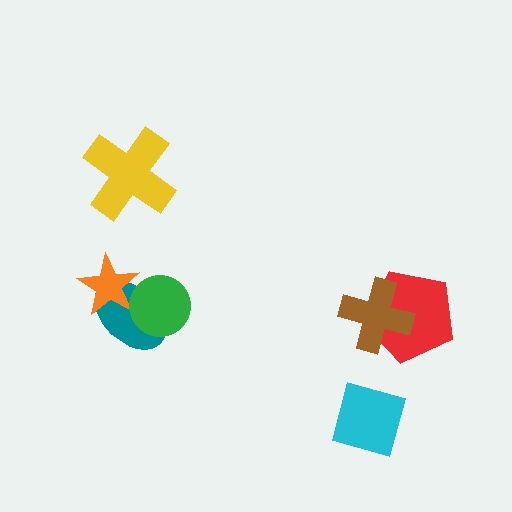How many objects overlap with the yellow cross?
0 objects overlap with the yellow cross.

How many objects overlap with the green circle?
2 objects overlap with the green circle.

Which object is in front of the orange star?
The green circle is in front of the orange star.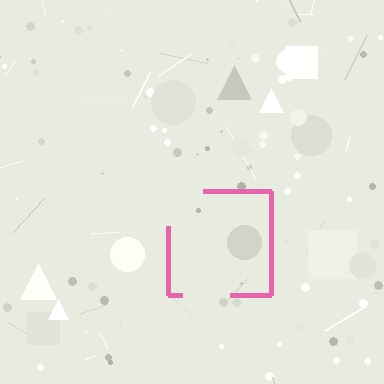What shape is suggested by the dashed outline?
The dashed outline suggests a square.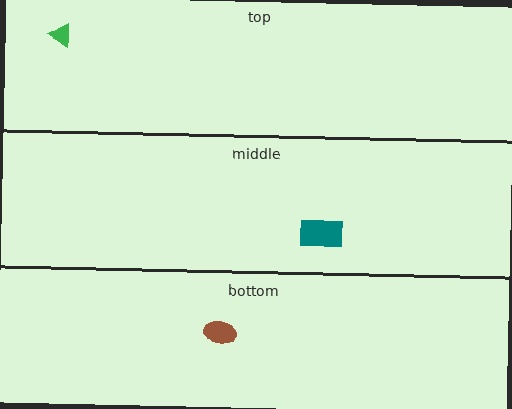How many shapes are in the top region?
1.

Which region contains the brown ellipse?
The bottom region.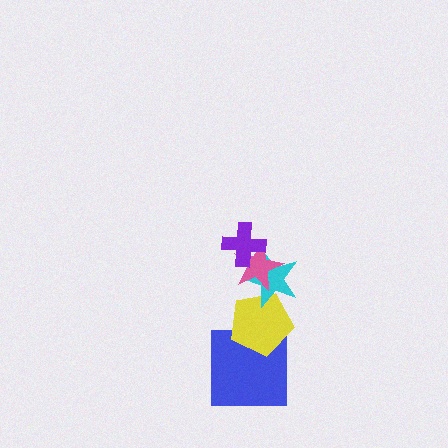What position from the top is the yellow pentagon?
The yellow pentagon is 4th from the top.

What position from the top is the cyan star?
The cyan star is 3rd from the top.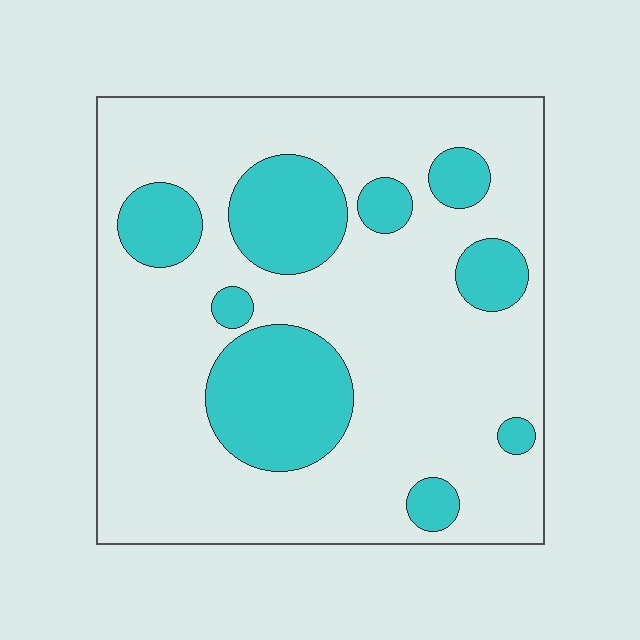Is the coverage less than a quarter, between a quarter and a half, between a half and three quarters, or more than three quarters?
Less than a quarter.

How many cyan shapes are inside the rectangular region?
9.